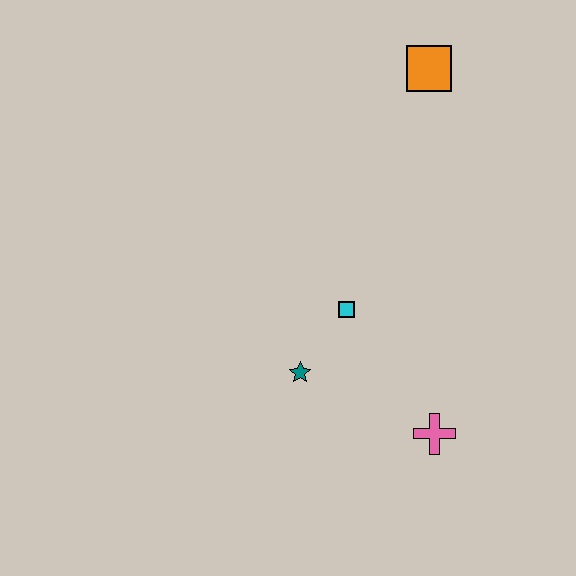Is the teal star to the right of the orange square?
No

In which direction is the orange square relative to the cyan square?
The orange square is above the cyan square.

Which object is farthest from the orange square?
The pink cross is farthest from the orange square.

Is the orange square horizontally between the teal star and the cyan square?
No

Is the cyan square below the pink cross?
No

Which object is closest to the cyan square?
The teal star is closest to the cyan square.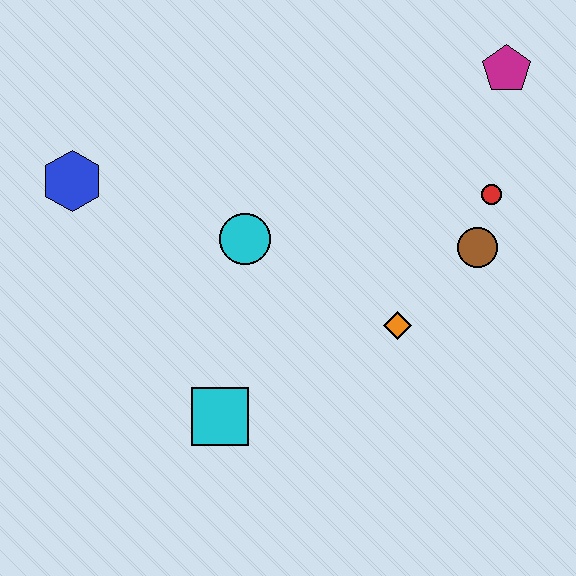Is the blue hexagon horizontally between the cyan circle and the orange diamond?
No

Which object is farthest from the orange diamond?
The blue hexagon is farthest from the orange diamond.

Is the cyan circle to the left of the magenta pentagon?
Yes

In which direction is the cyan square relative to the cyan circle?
The cyan square is below the cyan circle.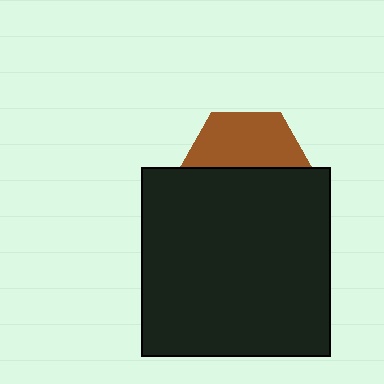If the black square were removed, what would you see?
You would see the complete brown hexagon.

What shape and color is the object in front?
The object in front is a black square.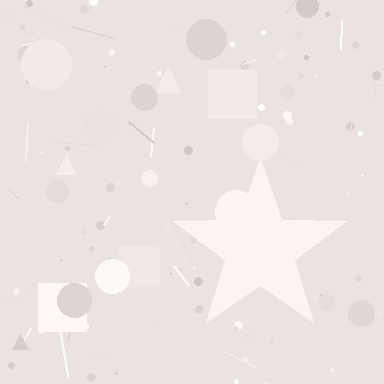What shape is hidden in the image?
A star is hidden in the image.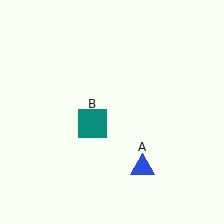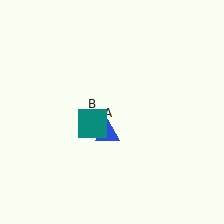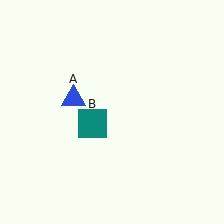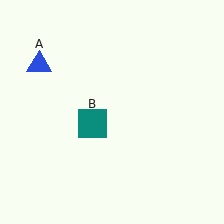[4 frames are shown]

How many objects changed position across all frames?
1 object changed position: blue triangle (object A).